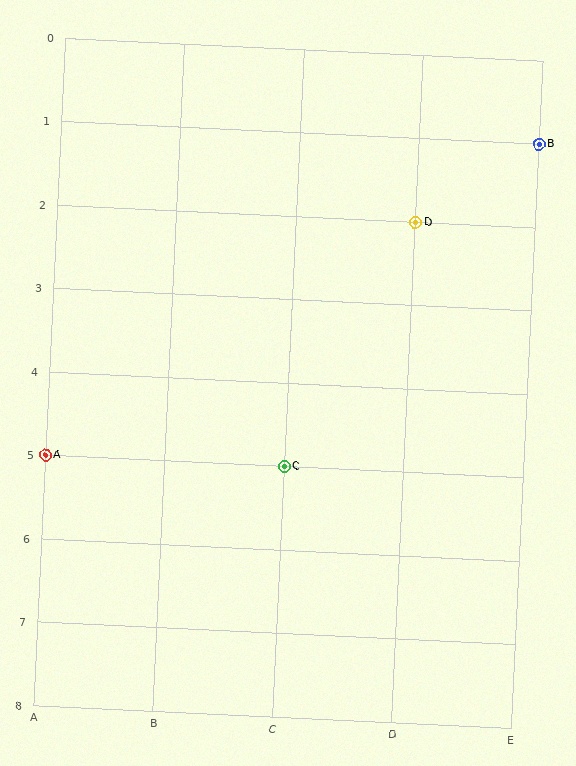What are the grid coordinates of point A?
Point A is at grid coordinates (A, 5).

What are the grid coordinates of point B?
Point B is at grid coordinates (E, 1).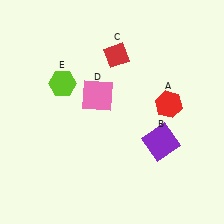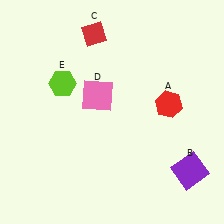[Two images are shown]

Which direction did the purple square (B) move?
The purple square (B) moved right.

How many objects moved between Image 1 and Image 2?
2 objects moved between the two images.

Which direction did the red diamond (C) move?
The red diamond (C) moved left.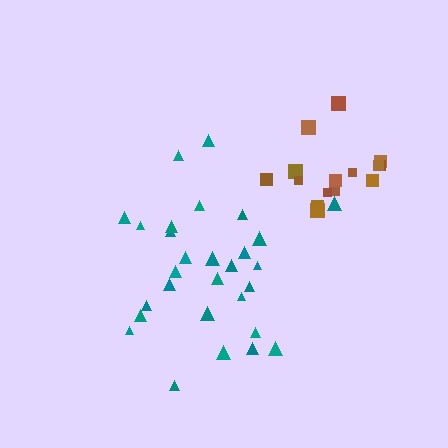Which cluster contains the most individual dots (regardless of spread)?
Teal (30).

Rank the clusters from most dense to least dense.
brown, teal.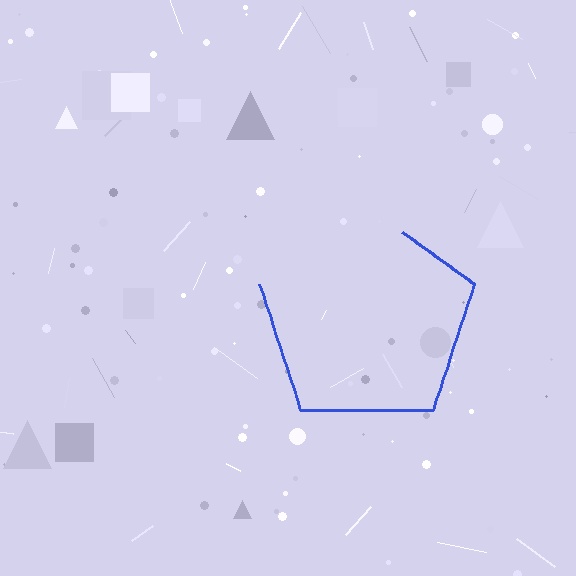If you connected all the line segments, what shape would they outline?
They would outline a pentagon.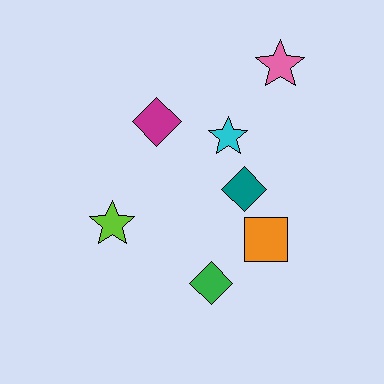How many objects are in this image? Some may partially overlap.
There are 7 objects.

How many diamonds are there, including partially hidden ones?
There are 3 diamonds.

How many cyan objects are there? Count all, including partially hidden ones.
There is 1 cyan object.